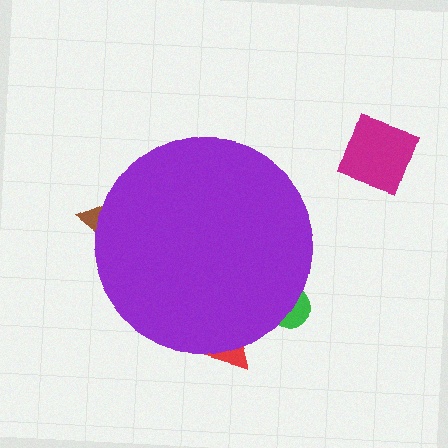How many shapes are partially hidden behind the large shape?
3 shapes are partially hidden.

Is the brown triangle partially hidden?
Yes, the brown triangle is partially hidden behind the purple circle.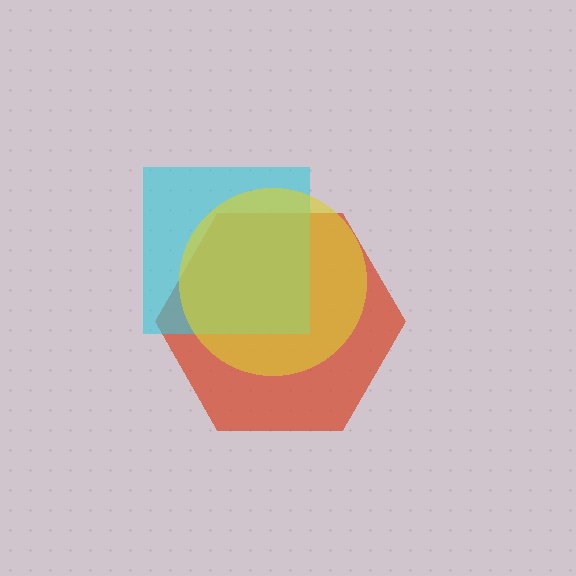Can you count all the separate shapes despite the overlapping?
Yes, there are 3 separate shapes.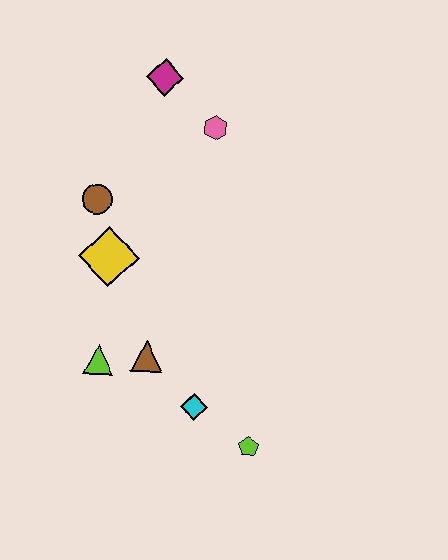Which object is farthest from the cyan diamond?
The magenta diamond is farthest from the cyan diamond.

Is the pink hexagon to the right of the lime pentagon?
No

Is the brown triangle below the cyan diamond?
No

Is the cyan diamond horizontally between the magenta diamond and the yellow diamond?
No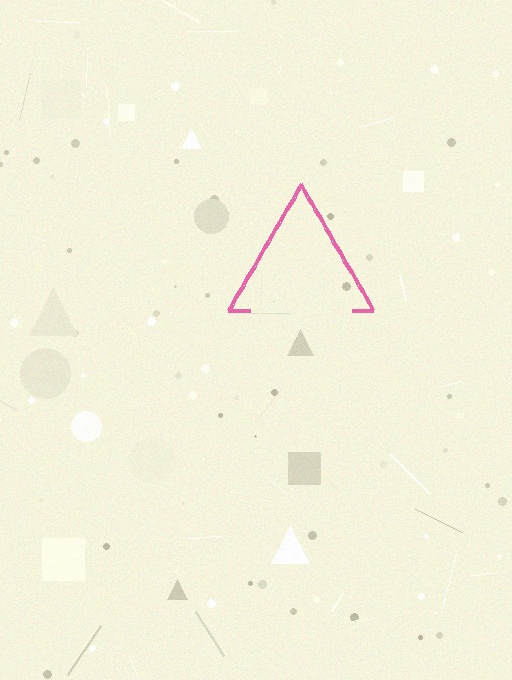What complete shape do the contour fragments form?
The contour fragments form a triangle.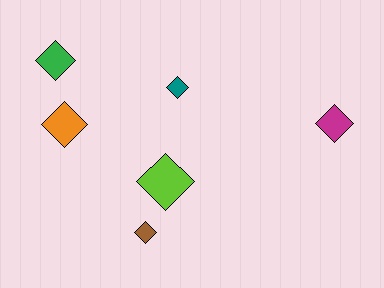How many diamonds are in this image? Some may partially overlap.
There are 6 diamonds.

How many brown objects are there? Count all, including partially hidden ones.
There is 1 brown object.